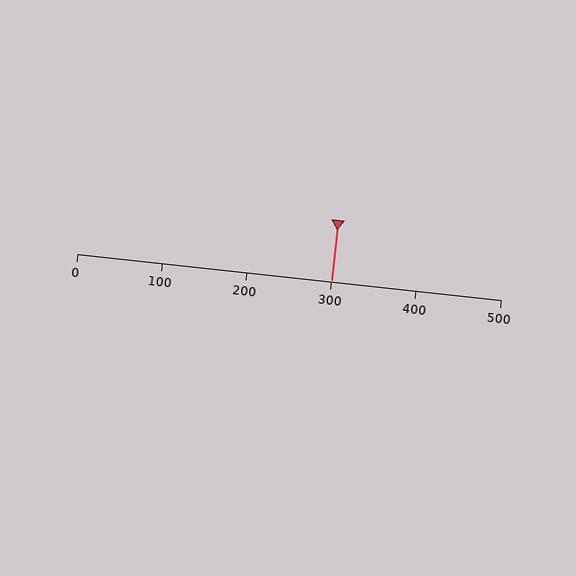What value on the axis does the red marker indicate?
The marker indicates approximately 300.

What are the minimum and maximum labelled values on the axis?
The axis runs from 0 to 500.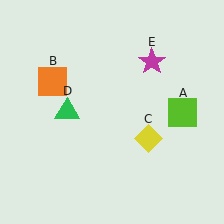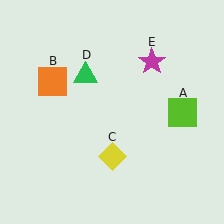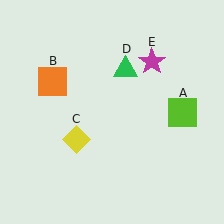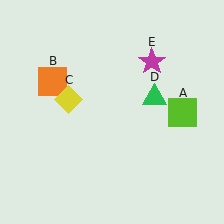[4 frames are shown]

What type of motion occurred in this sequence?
The yellow diamond (object C), green triangle (object D) rotated clockwise around the center of the scene.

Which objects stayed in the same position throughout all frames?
Lime square (object A) and orange square (object B) and magenta star (object E) remained stationary.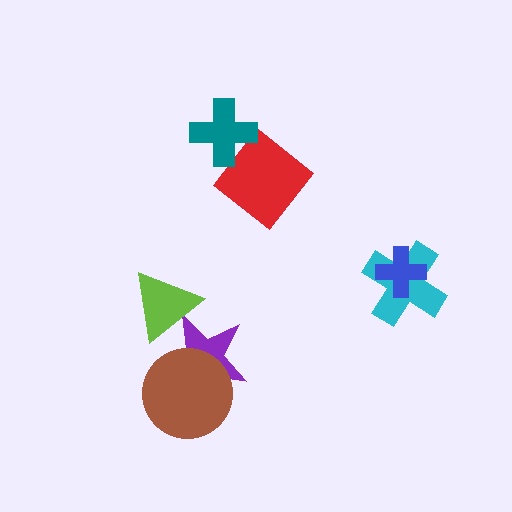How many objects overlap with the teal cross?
1 object overlaps with the teal cross.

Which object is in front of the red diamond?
The teal cross is in front of the red diamond.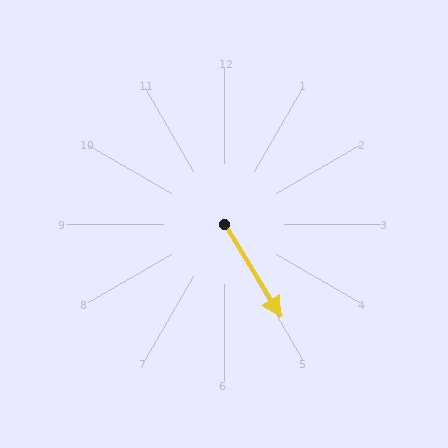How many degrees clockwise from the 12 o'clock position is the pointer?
Approximately 148 degrees.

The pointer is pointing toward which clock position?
Roughly 5 o'clock.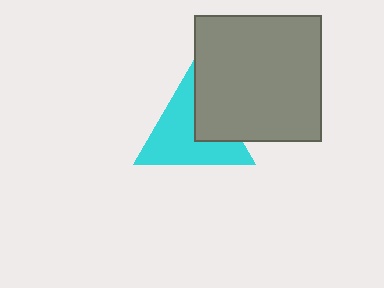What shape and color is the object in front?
The object in front is a gray rectangle.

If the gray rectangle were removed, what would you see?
You would see the complete cyan triangle.